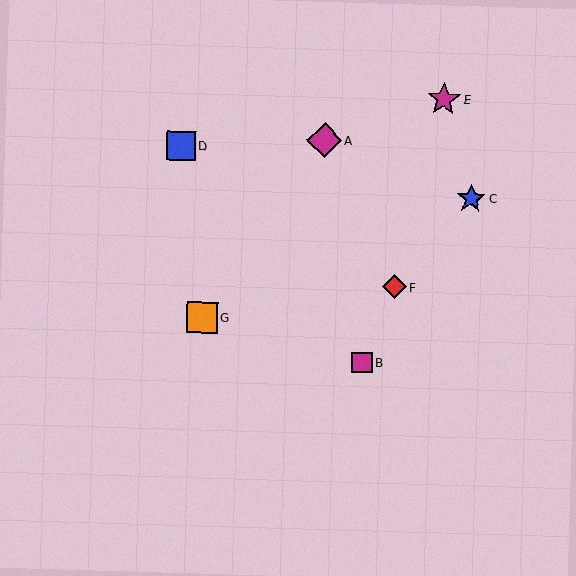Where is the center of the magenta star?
The center of the magenta star is at (444, 99).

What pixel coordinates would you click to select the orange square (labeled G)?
Click at (202, 317) to select the orange square G.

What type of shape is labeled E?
Shape E is a magenta star.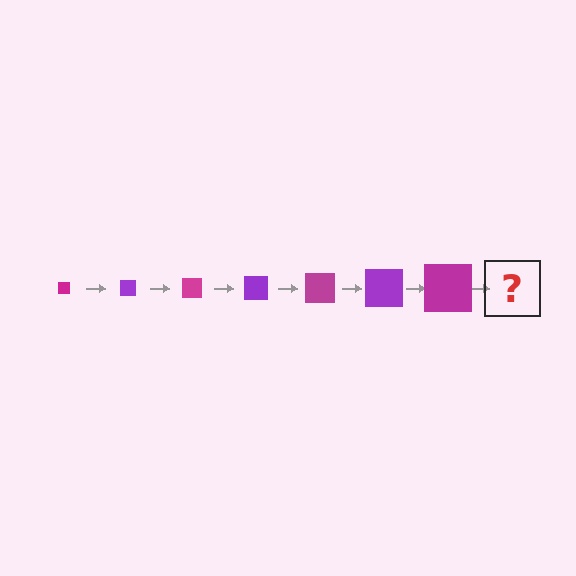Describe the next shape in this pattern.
It should be a purple square, larger than the previous one.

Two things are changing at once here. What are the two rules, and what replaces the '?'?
The two rules are that the square grows larger each step and the color cycles through magenta and purple. The '?' should be a purple square, larger than the previous one.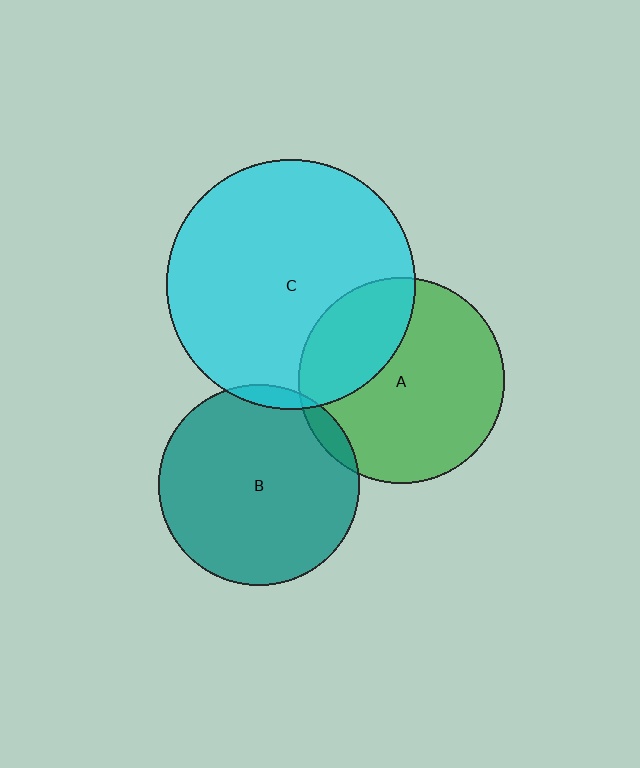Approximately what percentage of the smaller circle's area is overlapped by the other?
Approximately 30%.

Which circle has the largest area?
Circle C (cyan).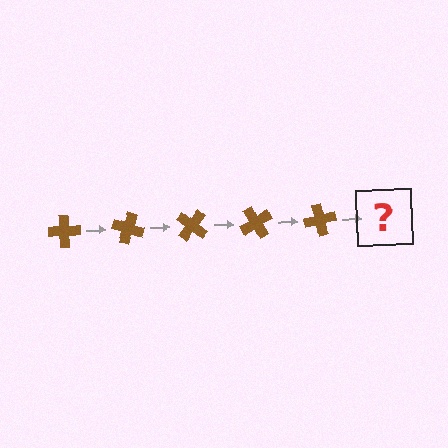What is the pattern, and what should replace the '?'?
The pattern is that the cross rotates 20 degrees each step. The '?' should be a brown cross rotated 100 degrees.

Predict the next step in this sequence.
The next step is a brown cross rotated 100 degrees.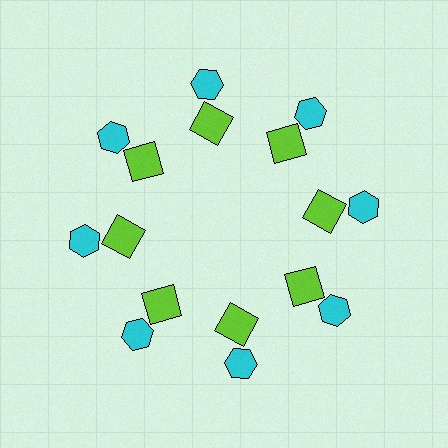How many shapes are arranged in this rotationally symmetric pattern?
There are 16 shapes, arranged in 8 groups of 2.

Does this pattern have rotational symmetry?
Yes, this pattern has 8-fold rotational symmetry. It looks the same after rotating 45 degrees around the center.